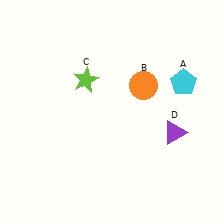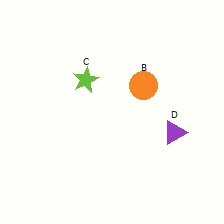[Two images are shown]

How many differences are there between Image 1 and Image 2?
There is 1 difference between the two images.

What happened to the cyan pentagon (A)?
The cyan pentagon (A) was removed in Image 2. It was in the top-right area of Image 1.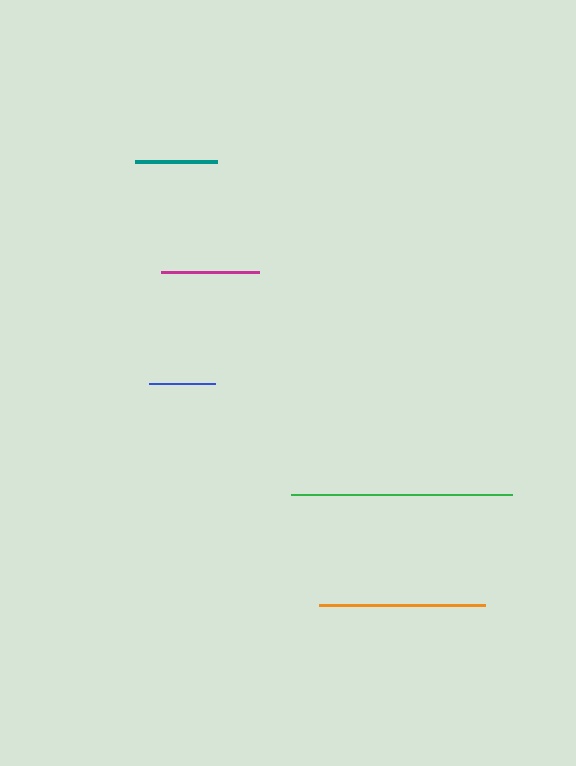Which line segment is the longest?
The green line is the longest at approximately 221 pixels.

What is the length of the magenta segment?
The magenta segment is approximately 98 pixels long.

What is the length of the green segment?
The green segment is approximately 221 pixels long.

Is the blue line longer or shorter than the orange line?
The orange line is longer than the blue line.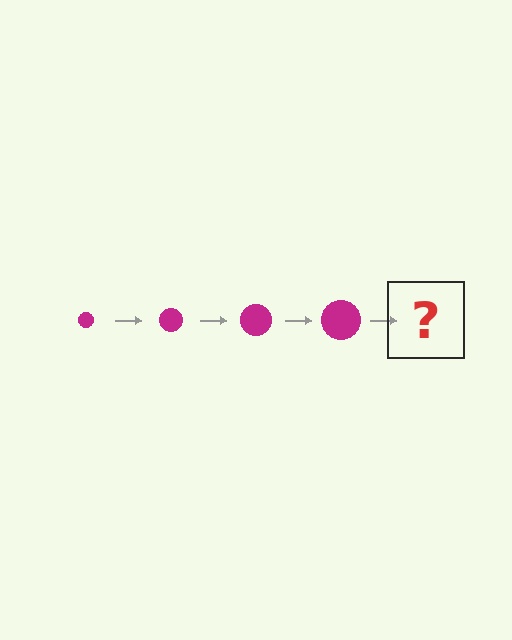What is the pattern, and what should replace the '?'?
The pattern is that the circle gets progressively larger each step. The '?' should be a magenta circle, larger than the previous one.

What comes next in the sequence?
The next element should be a magenta circle, larger than the previous one.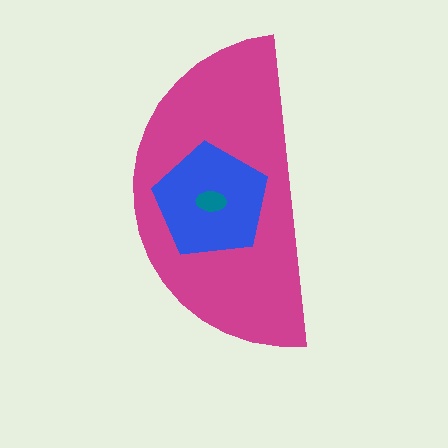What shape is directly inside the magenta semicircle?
The blue pentagon.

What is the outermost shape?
The magenta semicircle.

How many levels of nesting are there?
3.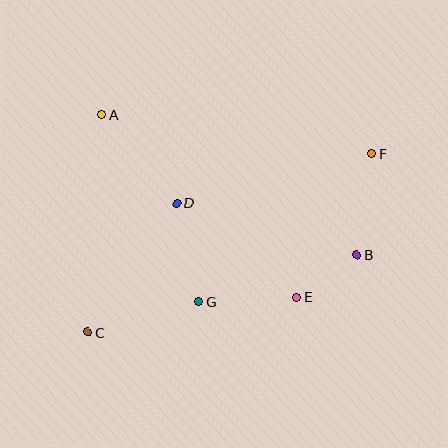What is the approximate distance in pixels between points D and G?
The distance between D and G is approximately 101 pixels.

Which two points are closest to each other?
Points B and E are closest to each other.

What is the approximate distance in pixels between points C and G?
The distance between C and G is approximately 115 pixels.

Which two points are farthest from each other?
Points C and F are farthest from each other.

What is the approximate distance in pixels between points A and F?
The distance between A and F is approximately 273 pixels.